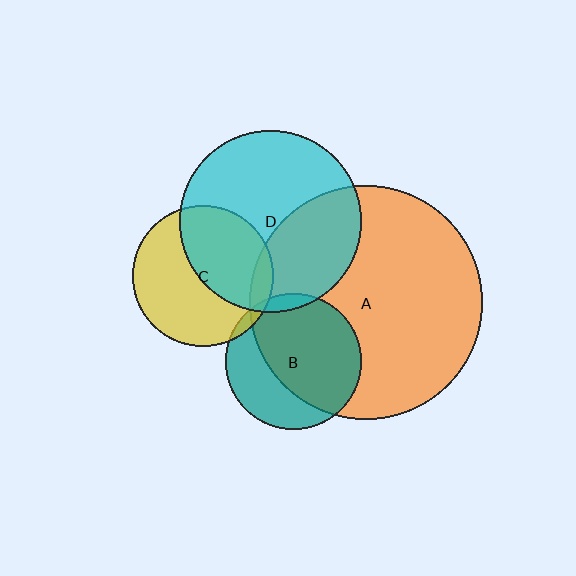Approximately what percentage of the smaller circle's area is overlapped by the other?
Approximately 35%.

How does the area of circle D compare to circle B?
Approximately 1.8 times.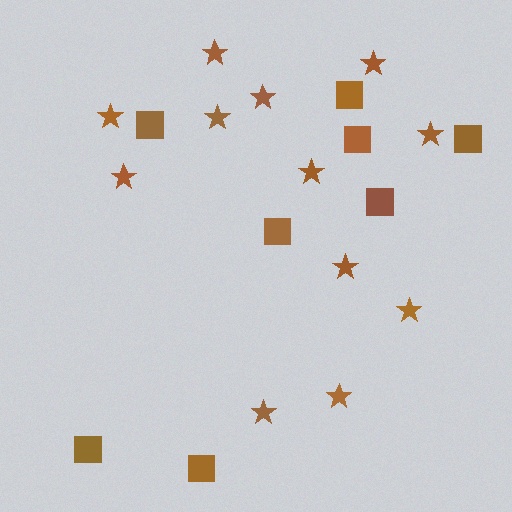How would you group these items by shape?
There are 2 groups: one group of stars (12) and one group of squares (8).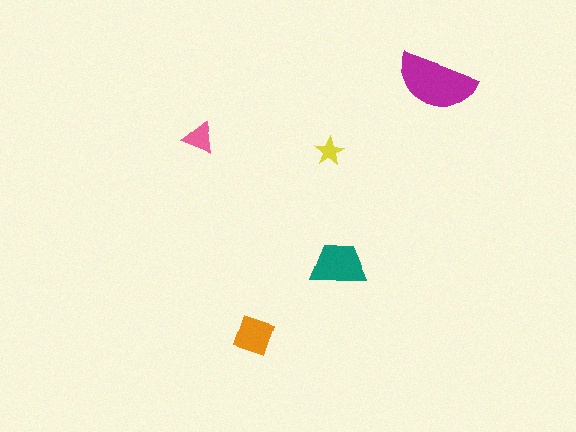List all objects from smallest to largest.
The yellow star, the pink triangle, the orange square, the teal trapezoid, the magenta semicircle.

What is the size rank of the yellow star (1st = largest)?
5th.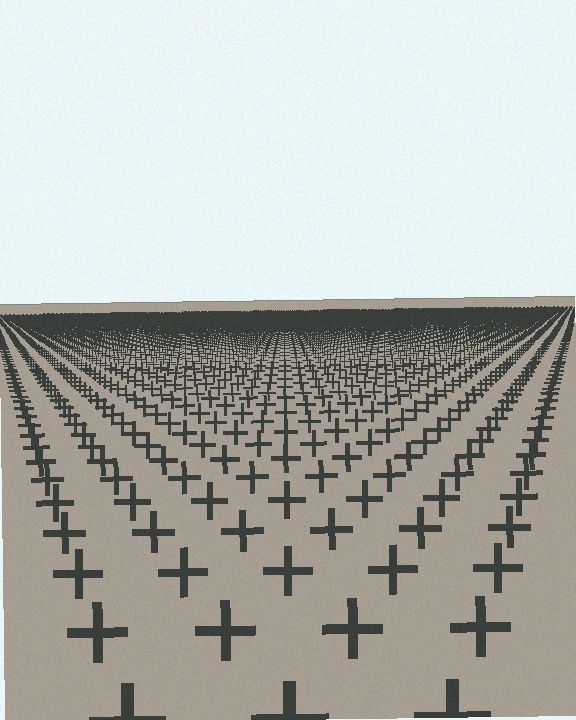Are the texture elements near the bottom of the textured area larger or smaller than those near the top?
Larger. Near the bottom, elements are closer to the viewer and appear at a bigger on-screen size.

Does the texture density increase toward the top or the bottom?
Density increases toward the top.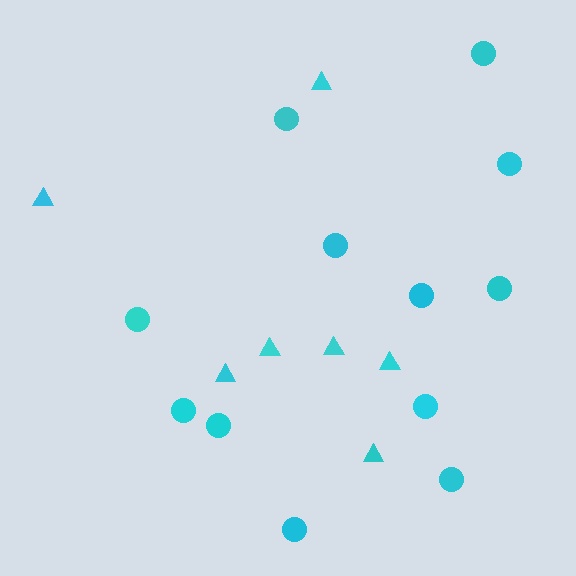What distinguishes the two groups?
There are 2 groups: one group of circles (12) and one group of triangles (7).